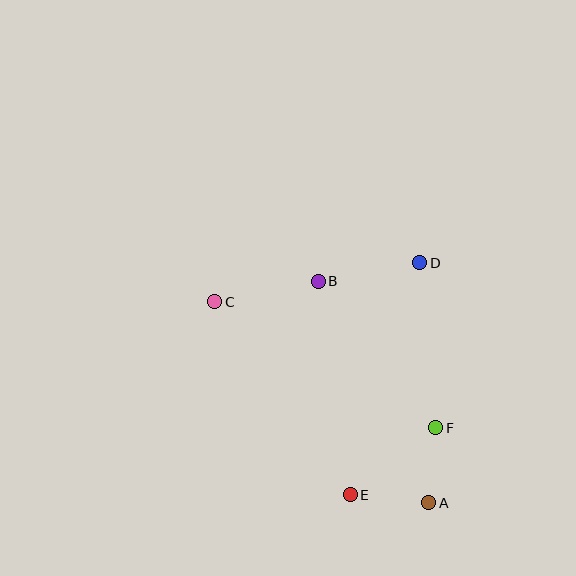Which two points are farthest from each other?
Points A and C are farthest from each other.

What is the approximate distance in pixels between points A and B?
The distance between A and B is approximately 247 pixels.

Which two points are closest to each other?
Points A and F are closest to each other.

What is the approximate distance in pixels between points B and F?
The distance between B and F is approximately 188 pixels.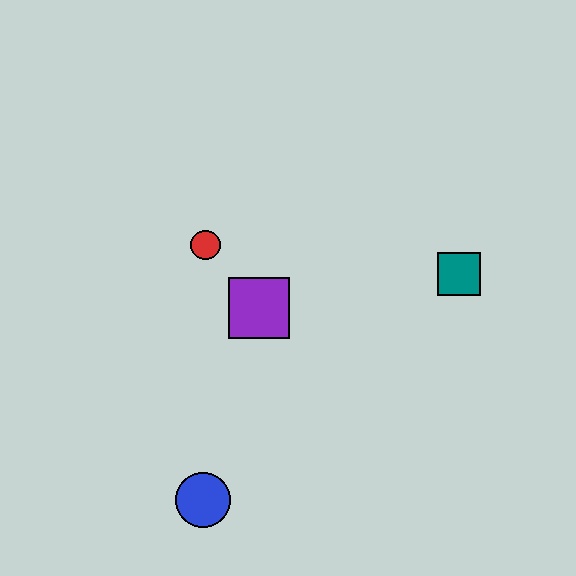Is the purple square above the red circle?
No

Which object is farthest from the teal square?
The blue circle is farthest from the teal square.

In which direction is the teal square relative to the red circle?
The teal square is to the right of the red circle.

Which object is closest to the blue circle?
The purple square is closest to the blue circle.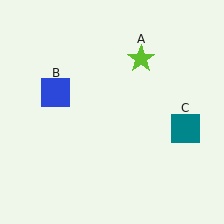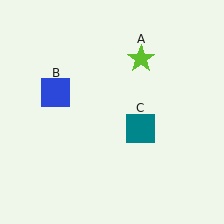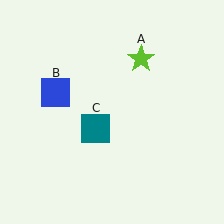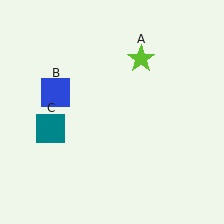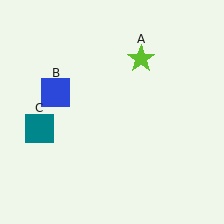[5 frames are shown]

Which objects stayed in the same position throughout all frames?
Lime star (object A) and blue square (object B) remained stationary.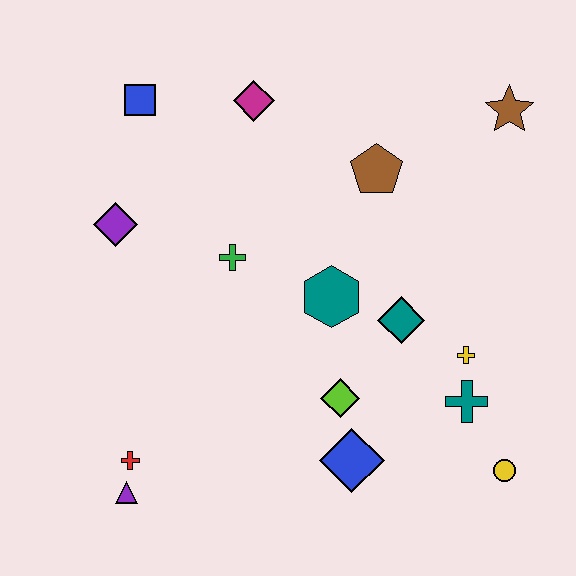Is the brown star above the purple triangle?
Yes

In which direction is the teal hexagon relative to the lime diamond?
The teal hexagon is above the lime diamond.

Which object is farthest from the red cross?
The brown star is farthest from the red cross.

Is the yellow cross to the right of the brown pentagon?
Yes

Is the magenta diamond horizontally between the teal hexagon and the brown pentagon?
No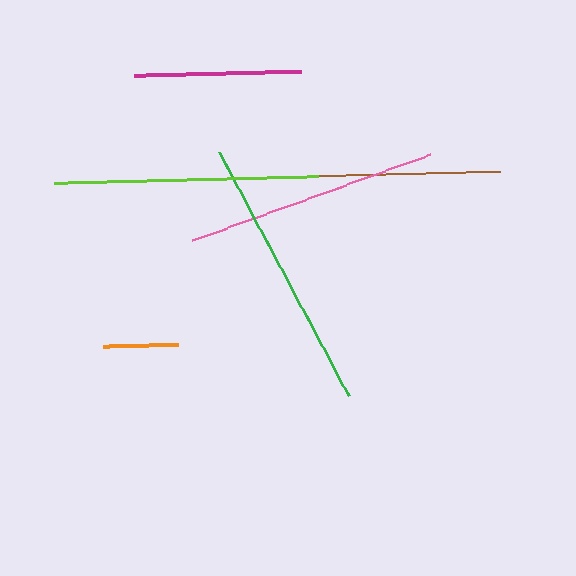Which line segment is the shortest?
The orange line is the shortest at approximately 75 pixels.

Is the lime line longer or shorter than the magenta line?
The lime line is longer than the magenta line.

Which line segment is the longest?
The green line is the longest at approximately 276 pixels.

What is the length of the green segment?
The green segment is approximately 276 pixels long.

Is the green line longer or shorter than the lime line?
The green line is longer than the lime line.